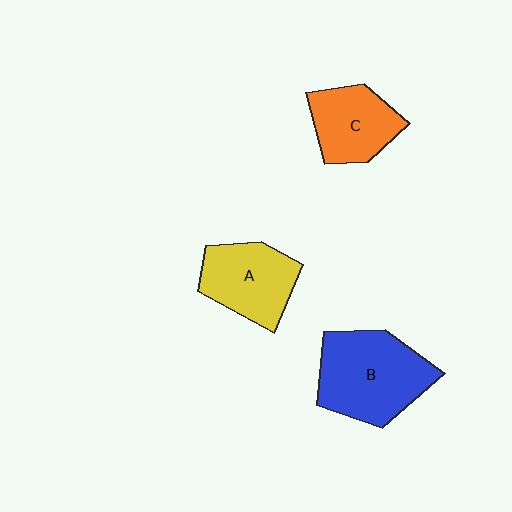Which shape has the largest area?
Shape B (blue).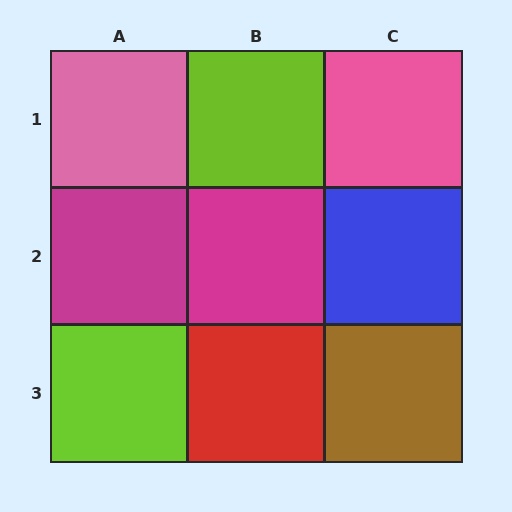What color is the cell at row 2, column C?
Blue.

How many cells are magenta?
2 cells are magenta.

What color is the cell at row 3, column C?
Brown.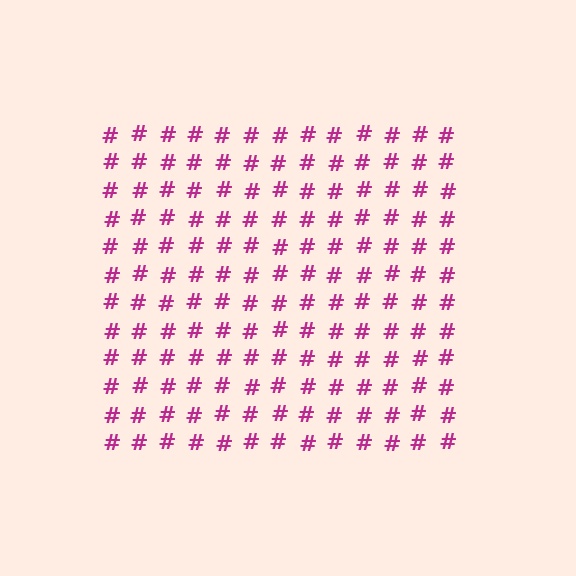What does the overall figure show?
The overall figure shows a square.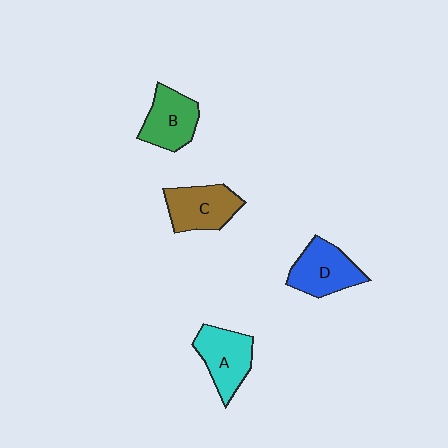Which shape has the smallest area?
Shape B (green).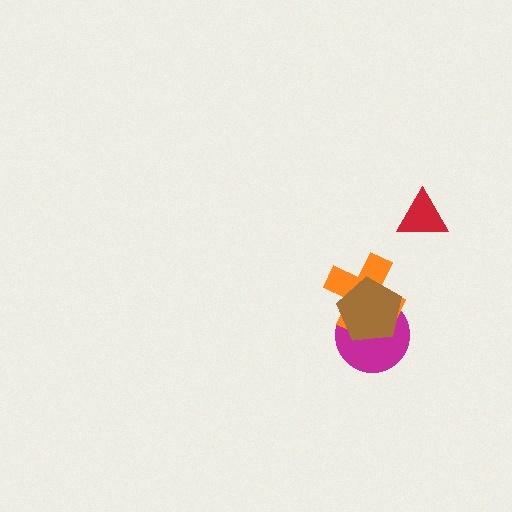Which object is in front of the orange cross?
The brown pentagon is in front of the orange cross.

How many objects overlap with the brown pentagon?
2 objects overlap with the brown pentagon.